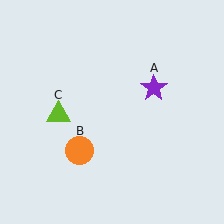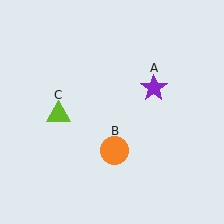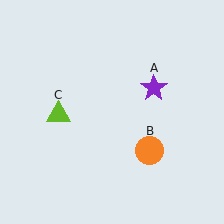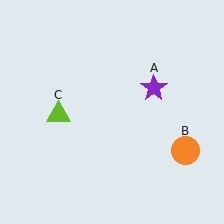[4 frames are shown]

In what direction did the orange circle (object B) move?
The orange circle (object B) moved right.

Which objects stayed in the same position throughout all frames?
Purple star (object A) and lime triangle (object C) remained stationary.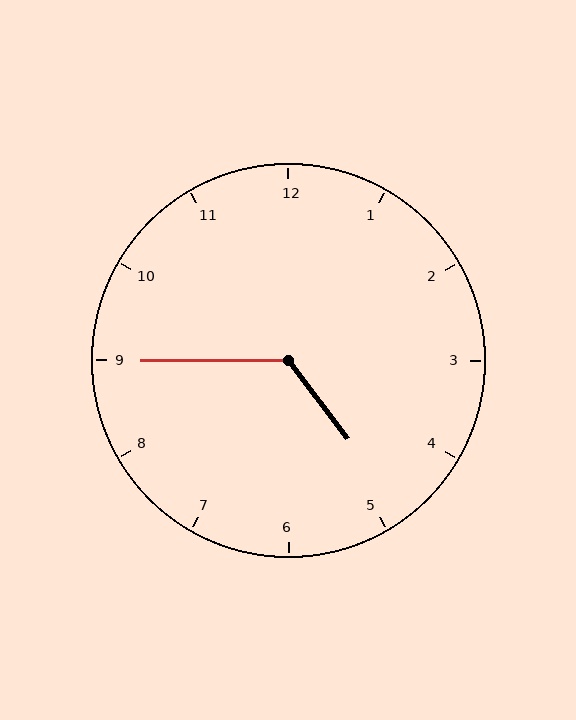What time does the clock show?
4:45.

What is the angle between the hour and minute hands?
Approximately 128 degrees.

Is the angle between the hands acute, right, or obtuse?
It is obtuse.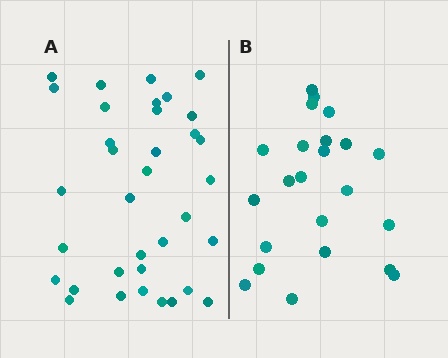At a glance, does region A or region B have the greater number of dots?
Region A (the left region) has more dots.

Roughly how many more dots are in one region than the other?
Region A has roughly 12 or so more dots than region B.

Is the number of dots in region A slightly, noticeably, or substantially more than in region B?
Region A has substantially more. The ratio is roughly 1.5 to 1.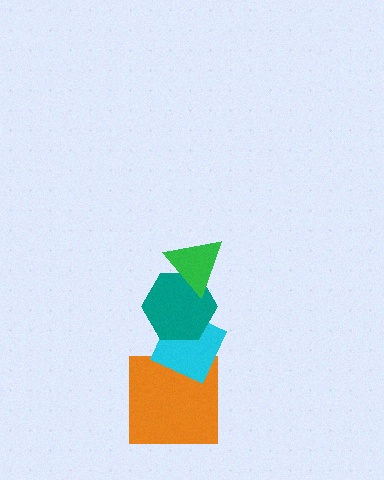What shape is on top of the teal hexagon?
The green triangle is on top of the teal hexagon.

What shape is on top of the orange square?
The cyan diamond is on top of the orange square.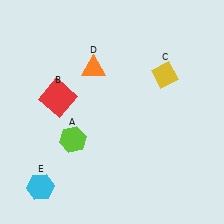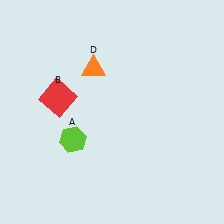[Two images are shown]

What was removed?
The yellow diamond (C), the cyan hexagon (E) were removed in Image 2.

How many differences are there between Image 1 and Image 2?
There are 2 differences between the two images.